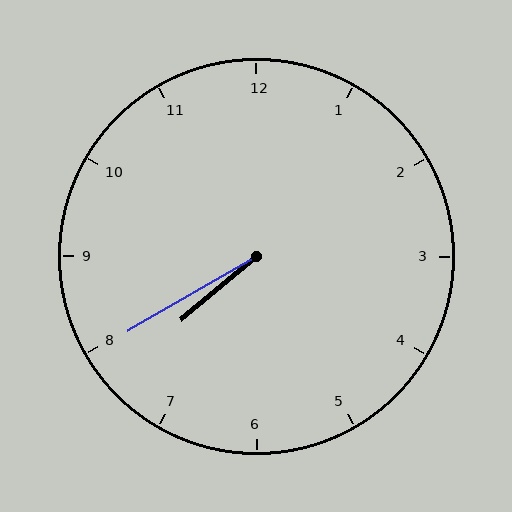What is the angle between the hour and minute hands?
Approximately 10 degrees.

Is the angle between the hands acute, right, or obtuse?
It is acute.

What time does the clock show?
7:40.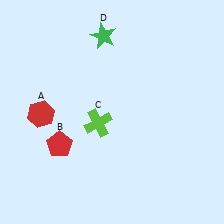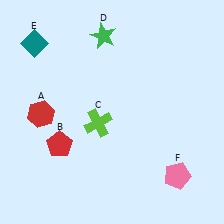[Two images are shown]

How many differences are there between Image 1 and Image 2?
There are 2 differences between the two images.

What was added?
A teal diamond (E), a pink pentagon (F) were added in Image 2.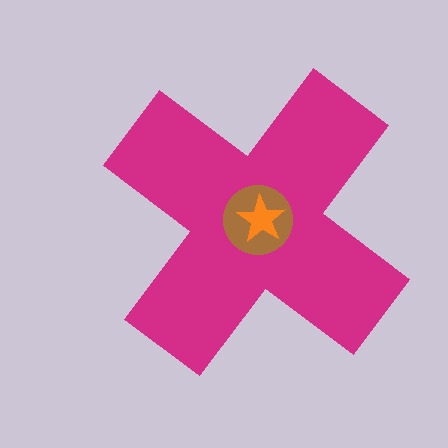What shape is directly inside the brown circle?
The orange star.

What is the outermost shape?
The magenta cross.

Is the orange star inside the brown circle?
Yes.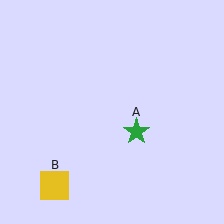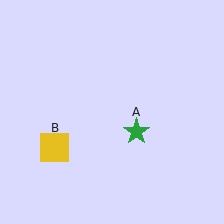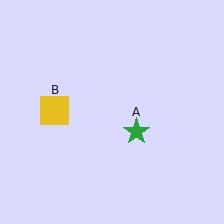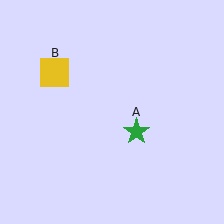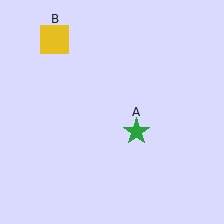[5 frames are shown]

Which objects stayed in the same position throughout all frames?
Green star (object A) remained stationary.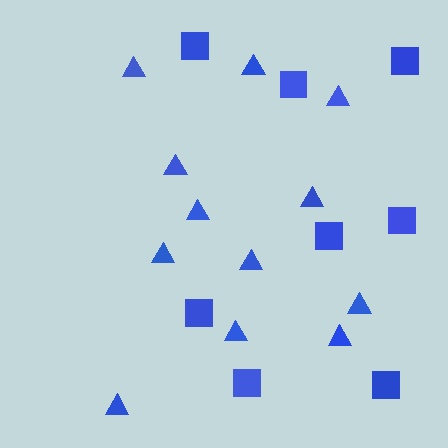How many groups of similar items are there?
There are 2 groups: one group of triangles (12) and one group of squares (8).